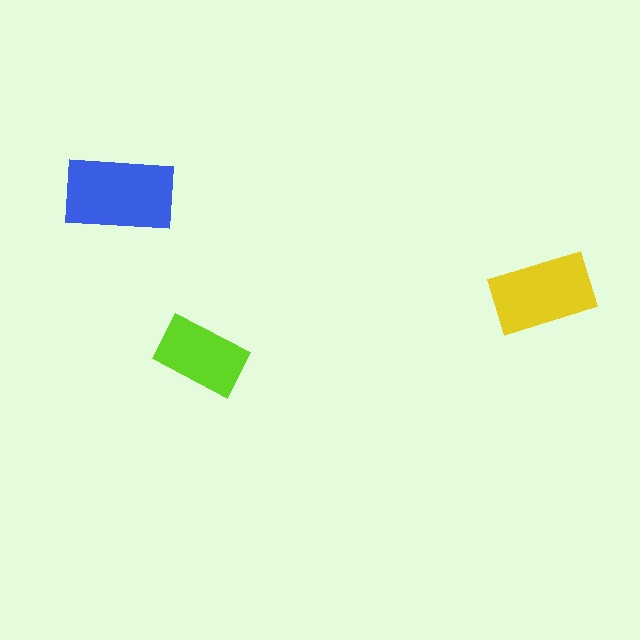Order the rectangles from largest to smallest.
the blue one, the yellow one, the lime one.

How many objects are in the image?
There are 3 objects in the image.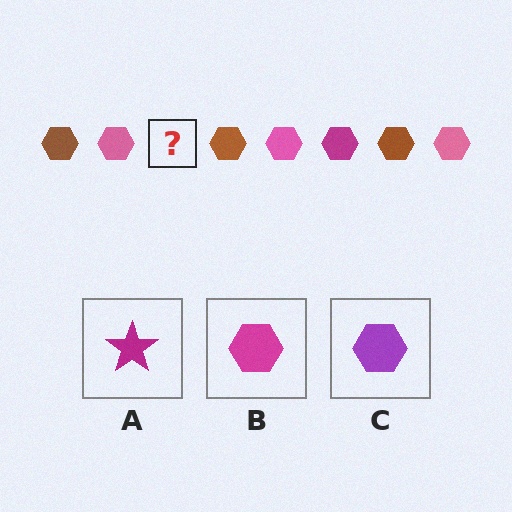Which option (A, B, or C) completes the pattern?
B.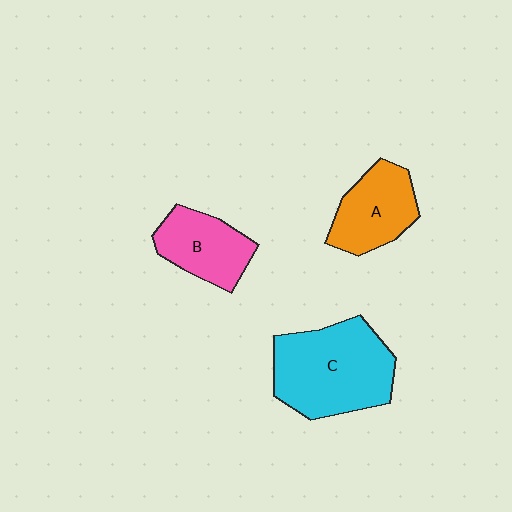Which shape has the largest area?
Shape C (cyan).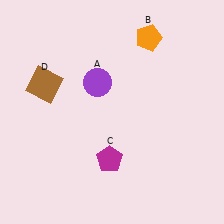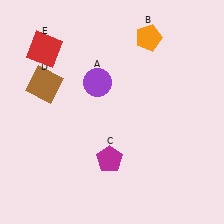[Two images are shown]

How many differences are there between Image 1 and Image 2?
There is 1 difference between the two images.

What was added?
A red square (E) was added in Image 2.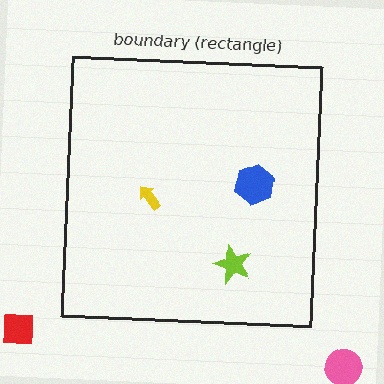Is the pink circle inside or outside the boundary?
Outside.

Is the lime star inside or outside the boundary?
Inside.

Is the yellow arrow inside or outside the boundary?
Inside.